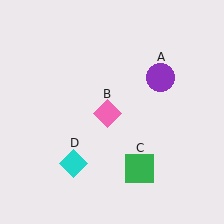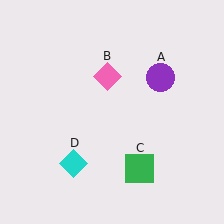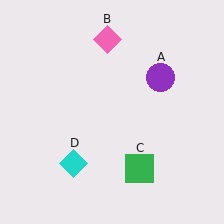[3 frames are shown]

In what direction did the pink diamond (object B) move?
The pink diamond (object B) moved up.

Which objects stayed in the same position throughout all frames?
Purple circle (object A) and green square (object C) and cyan diamond (object D) remained stationary.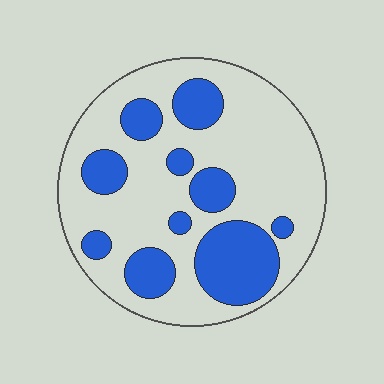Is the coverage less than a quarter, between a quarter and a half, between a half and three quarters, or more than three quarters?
Between a quarter and a half.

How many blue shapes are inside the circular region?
10.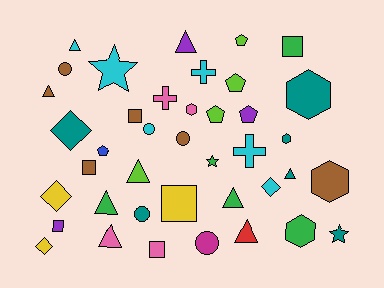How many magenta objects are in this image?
There is 1 magenta object.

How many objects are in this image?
There are 40 objects.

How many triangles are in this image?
There are 9 triangles.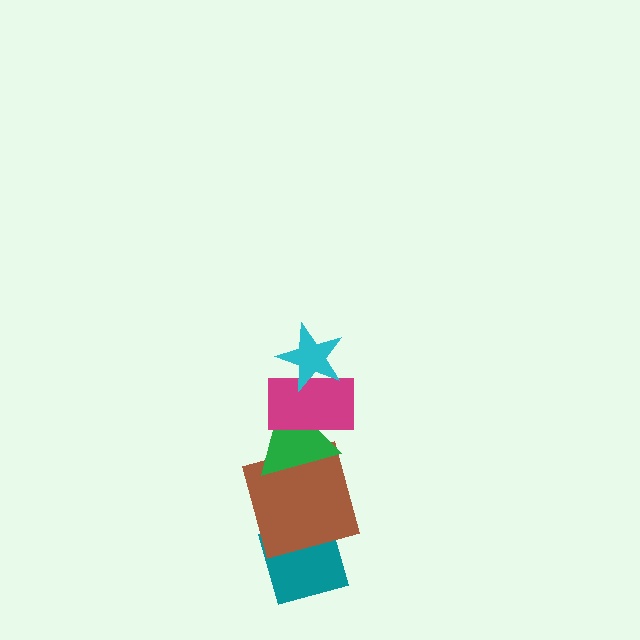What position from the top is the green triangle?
The green triangle is 3rd from the top.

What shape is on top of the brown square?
The green triangle is on top of the brown square.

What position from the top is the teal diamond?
The teal diamond is 5th from the top.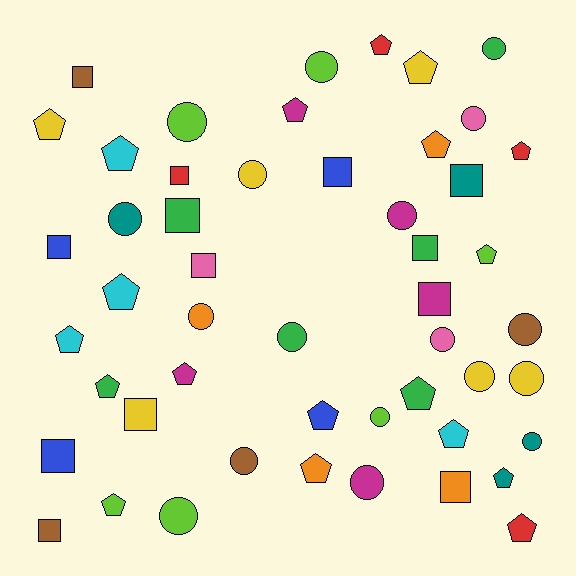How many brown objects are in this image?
There are 4 brown objects.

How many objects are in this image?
There are 50 objects.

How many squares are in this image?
There are 13 squares.